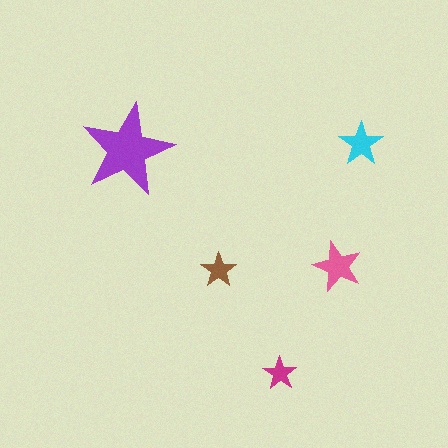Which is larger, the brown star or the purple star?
The purple one.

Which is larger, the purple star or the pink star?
The purple one.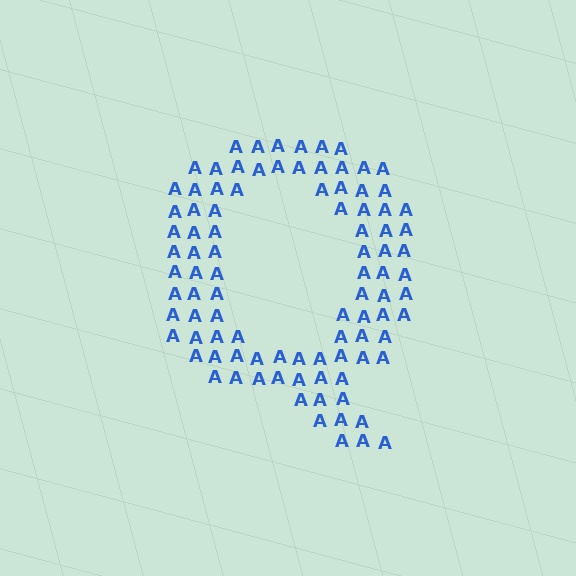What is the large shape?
The large shape is the letter Q.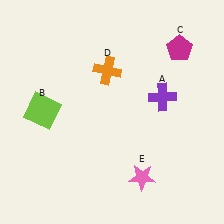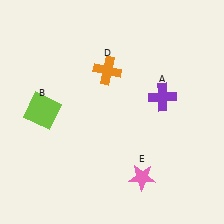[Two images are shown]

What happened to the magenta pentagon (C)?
The magenta pentagon (C) was removed in Image 2. It was in the top-right area of Image 1.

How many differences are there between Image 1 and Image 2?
There is 1 difference between the two images.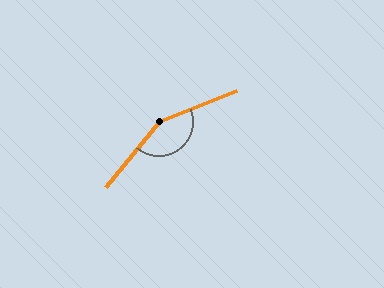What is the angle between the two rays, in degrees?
Approximately 152 degrees.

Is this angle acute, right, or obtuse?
It is obtuse.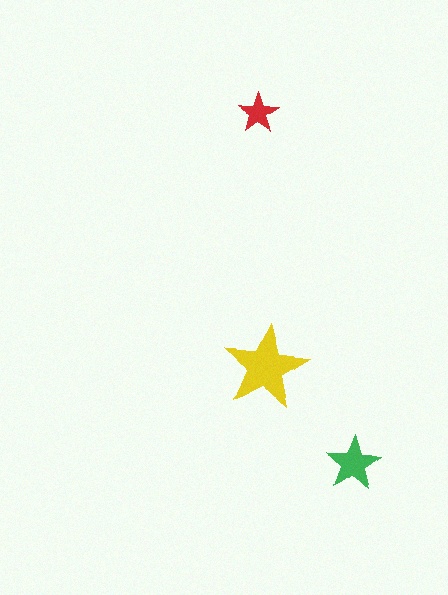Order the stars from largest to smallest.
the yellow one, the green one, the red one.